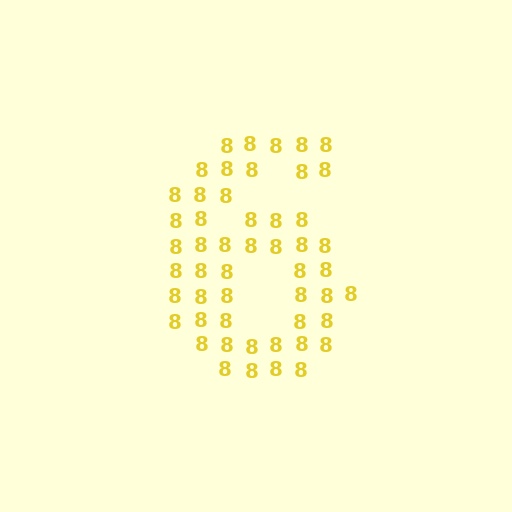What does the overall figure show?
The overall figure shows the digit 6.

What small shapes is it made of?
It is made of small digit 8's.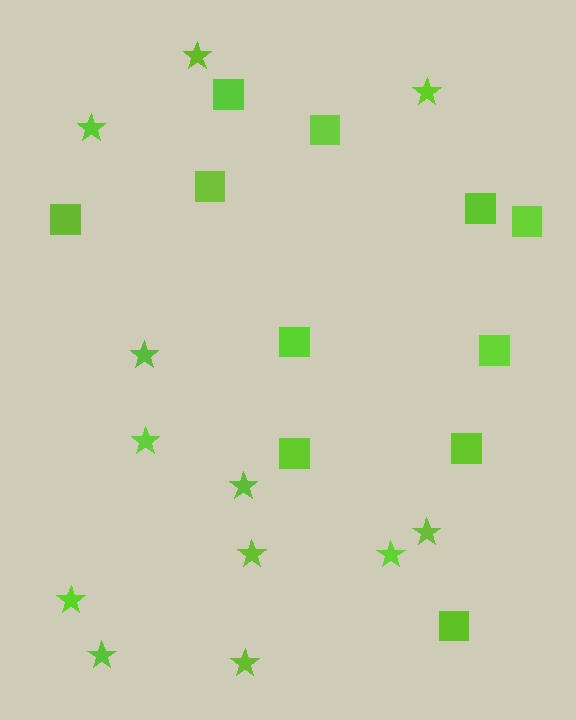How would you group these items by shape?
There are 2 groups: one group of squares (11) and one group of stars (12).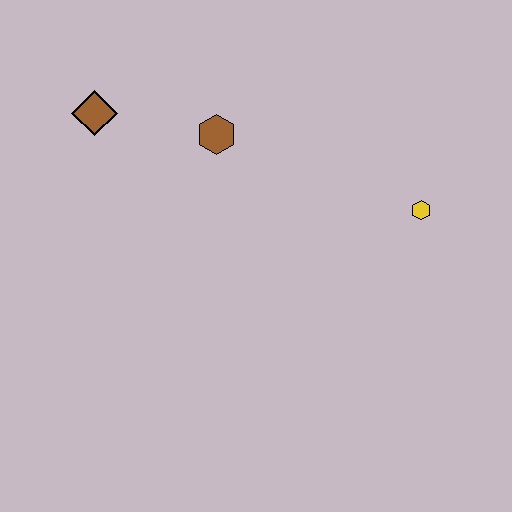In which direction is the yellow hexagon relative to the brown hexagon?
The yellow hexagon is to the right of the brown hexagon.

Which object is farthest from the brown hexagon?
The yellow hexagon is farthest from the brown hexagon.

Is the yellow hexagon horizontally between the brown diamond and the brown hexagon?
No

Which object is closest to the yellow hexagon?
The brown hexagon is closest to the yellow hexagon.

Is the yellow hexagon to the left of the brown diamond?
No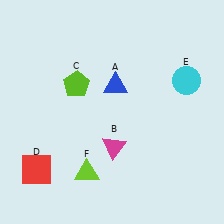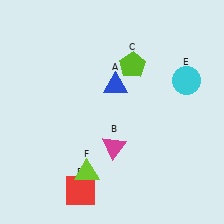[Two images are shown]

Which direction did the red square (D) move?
The red square (D) moved right.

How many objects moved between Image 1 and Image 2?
2 objects moved between the two images.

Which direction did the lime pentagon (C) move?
The lime pentagon (C) moved right.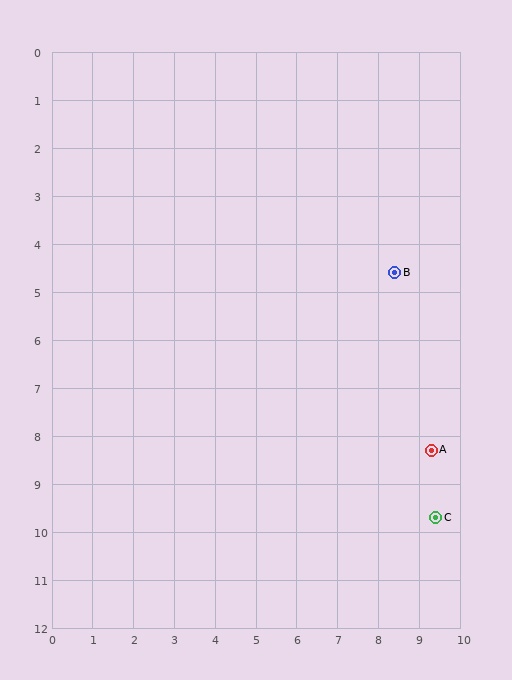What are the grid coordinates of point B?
Point B is at approximately (8.4, 4.6).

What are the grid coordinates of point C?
Point C is at approximately (9.4, 9.7).